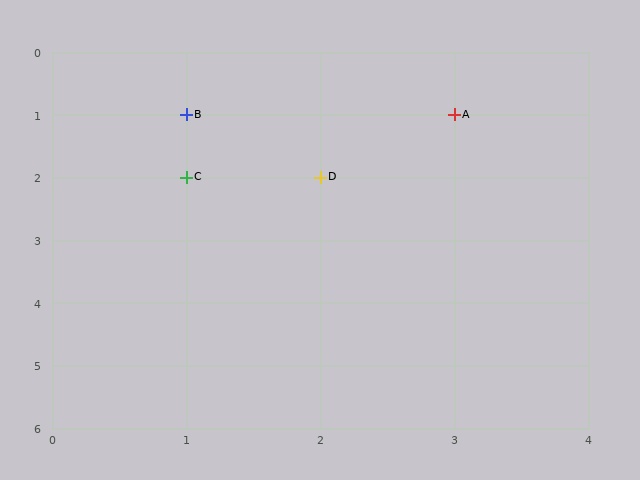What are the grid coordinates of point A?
Point A is at grid coordinates (3, 1).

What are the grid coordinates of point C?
Point C is at grid coordinates (1, 2).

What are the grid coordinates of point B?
Point B is at grid coordinates (1, 1).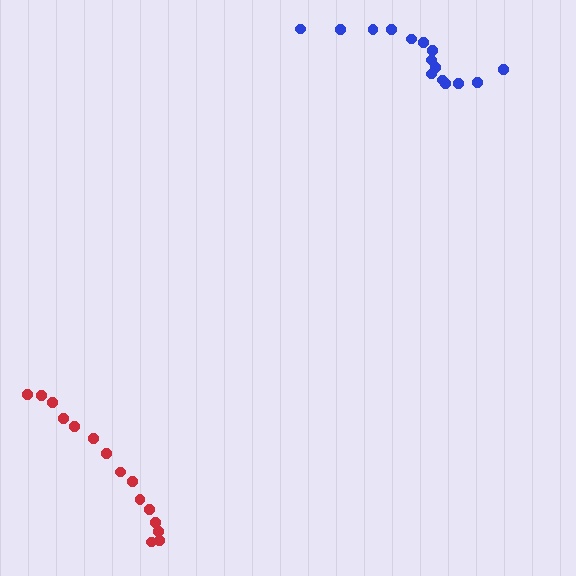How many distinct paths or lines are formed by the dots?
There are 2 distinct paths.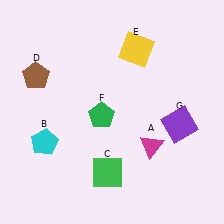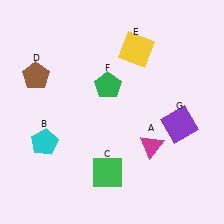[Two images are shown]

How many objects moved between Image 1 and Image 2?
1 object moved between the two images.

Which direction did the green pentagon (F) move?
The green pentagon (F) moved up.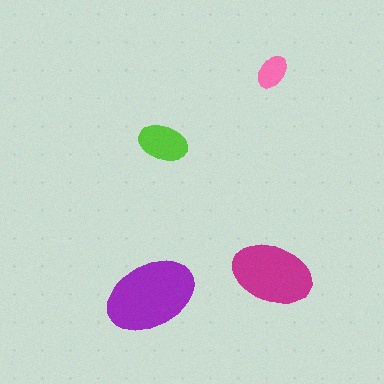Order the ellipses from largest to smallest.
the purple one, the magenta one, the lime one, the pink one.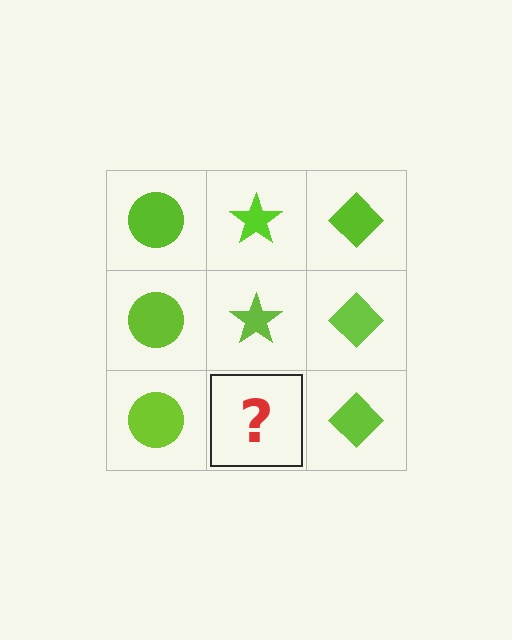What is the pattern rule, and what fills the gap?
The rule is that each column has a consistent shape. The gap should be filled with a lime star.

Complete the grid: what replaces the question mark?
The question mark should be replaced with a lime star.